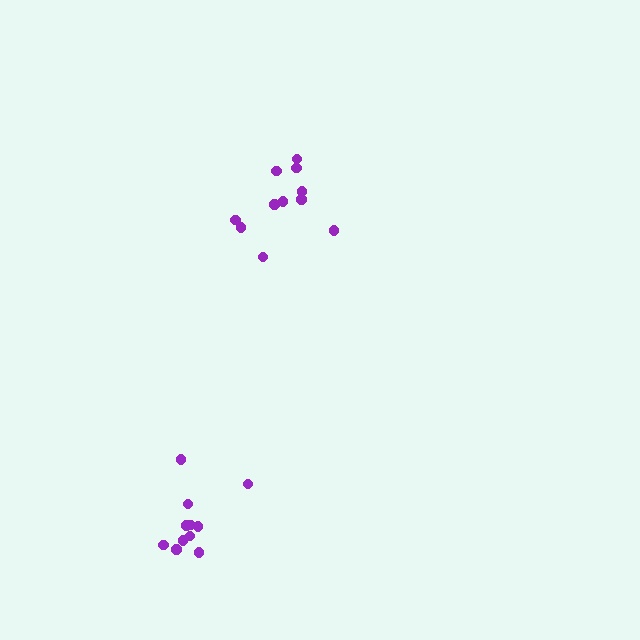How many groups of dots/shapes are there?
There are 2 groups.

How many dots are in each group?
Group 1: 11 dots, Group 2: 11 dots (22 total).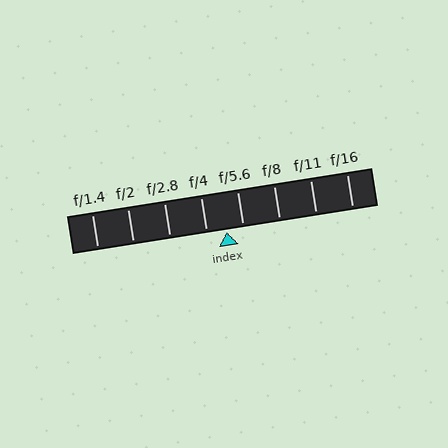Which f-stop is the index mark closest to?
The index mark is closest to f/5.6.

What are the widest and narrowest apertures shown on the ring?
The widest aperture shown is f/1.4 and the narrowest is f/16.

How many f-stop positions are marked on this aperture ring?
There are 8 f-stop positions marked.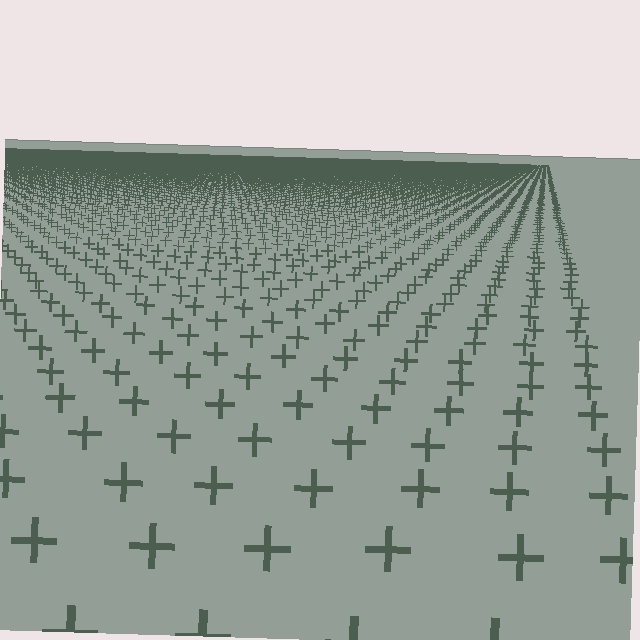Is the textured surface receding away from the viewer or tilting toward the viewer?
The surface is receding away from the viewer. Texture elements get smaller and denser toward the top.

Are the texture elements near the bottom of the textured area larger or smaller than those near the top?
Larger. Near the bottom, elements are closer to the viewer and appear at a bigger on-screen size.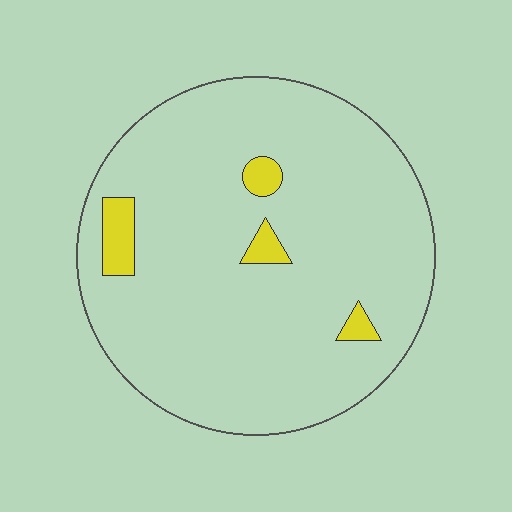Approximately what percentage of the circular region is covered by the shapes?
Approximately 5%.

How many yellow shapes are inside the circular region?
4.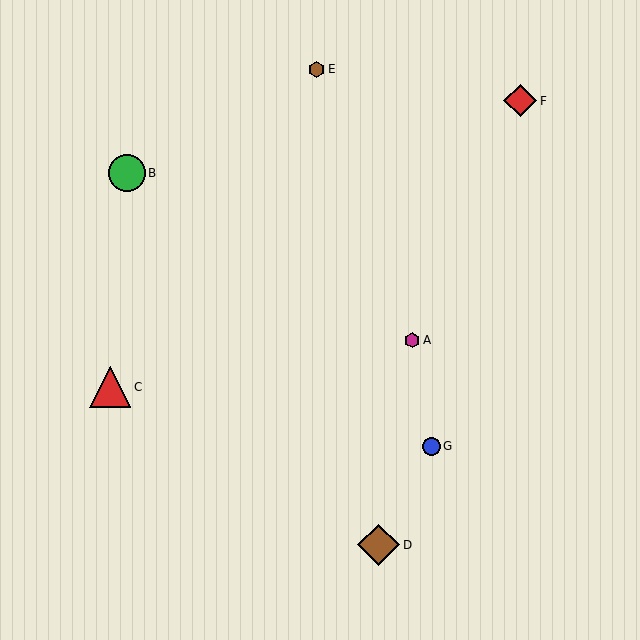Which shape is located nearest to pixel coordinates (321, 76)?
The brown hexagon (labeled E) at (317, 69) is nearest to that location.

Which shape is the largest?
The brown diamond (labeled D) is the largest.